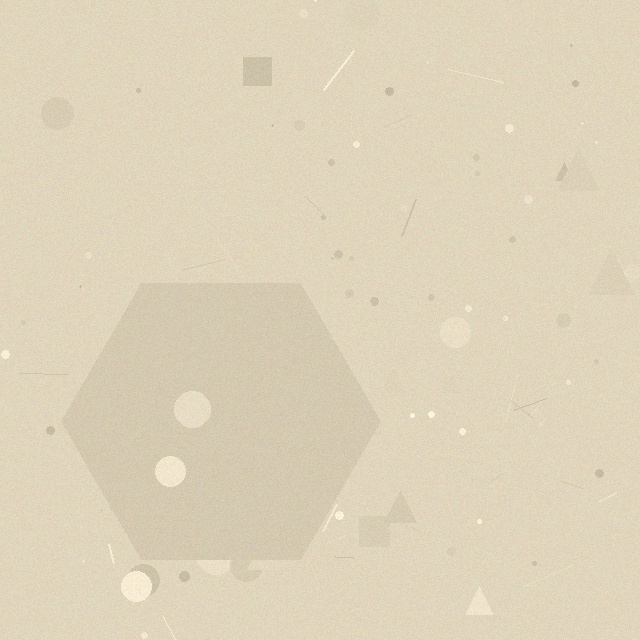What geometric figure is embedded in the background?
A hexagon is embedded in the background.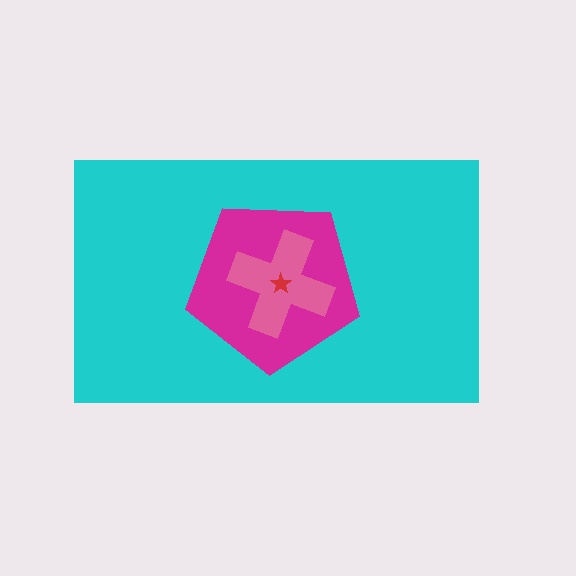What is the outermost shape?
The cyan rectangle.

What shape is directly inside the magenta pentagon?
The pink cross.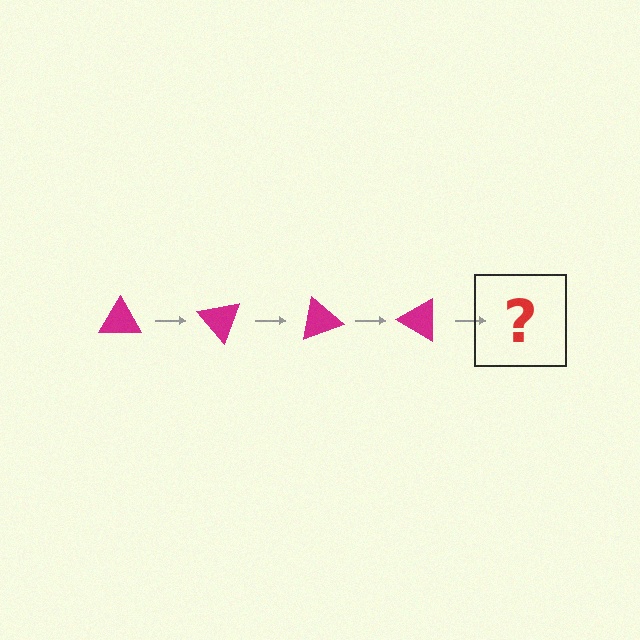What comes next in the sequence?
The next element should be a magenta triangle rotated 200 degrees.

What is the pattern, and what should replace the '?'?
The pattern is that the triangle rotates 50 degrees each step. The '?' should be a magenta triangle rotated 200 degrees.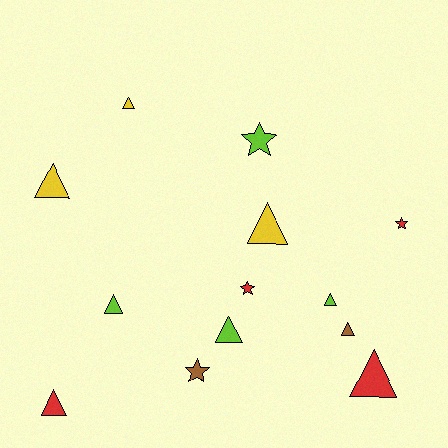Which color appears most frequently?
Lime, with 4 objects.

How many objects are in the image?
There are 13 objects.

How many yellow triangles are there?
There are 3 yellow triangles.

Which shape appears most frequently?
Triangle, with 9 objects.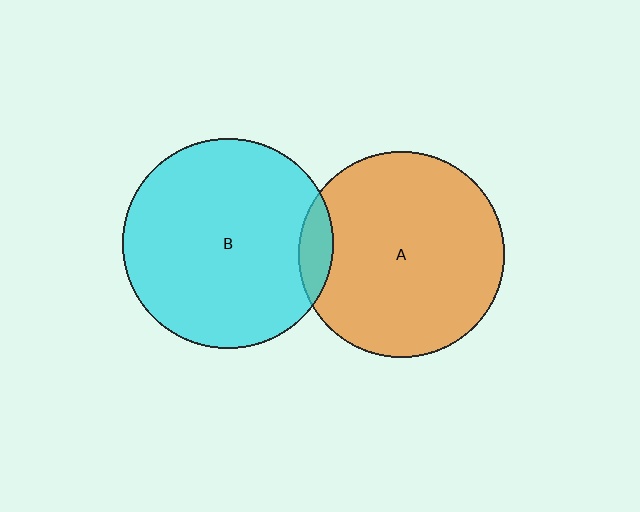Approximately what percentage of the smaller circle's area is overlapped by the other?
Approximately 10%.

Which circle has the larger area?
Circle B (cyan).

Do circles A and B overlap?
Yes.